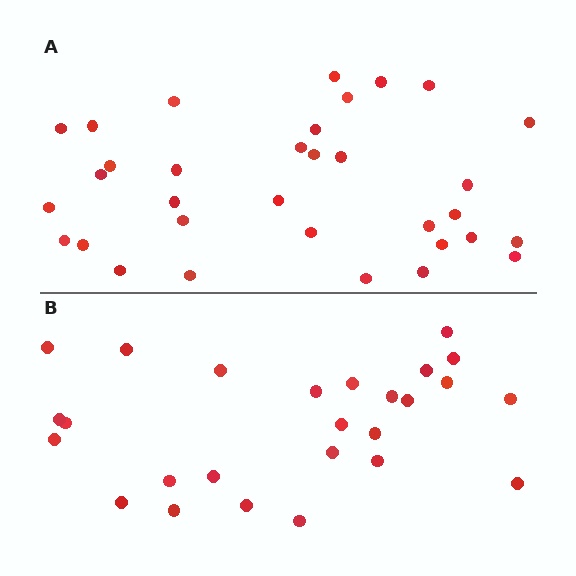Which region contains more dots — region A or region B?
Region A (the top region) has more dots.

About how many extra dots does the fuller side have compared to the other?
Region A has roughly 8 or so more dots than region B.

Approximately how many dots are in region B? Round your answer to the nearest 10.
About 30 dots. (The exact count is 26, which rounds to 30.)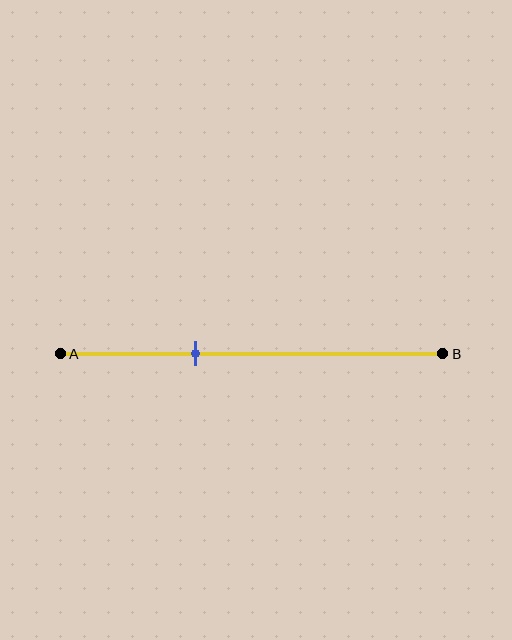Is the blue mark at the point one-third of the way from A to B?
Yes, the mark is approximately at the one-third point.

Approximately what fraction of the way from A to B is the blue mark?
The blue mark is approximately 35% of the way from A to B.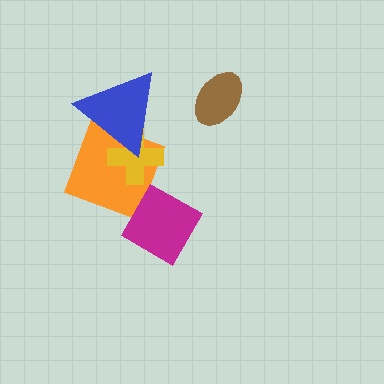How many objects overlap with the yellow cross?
2 objects overlap with the yellow cross.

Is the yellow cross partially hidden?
Yes, it is partially covered by another shape.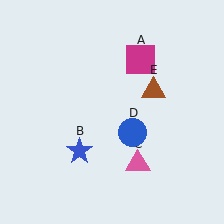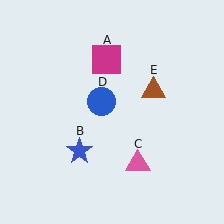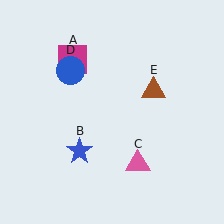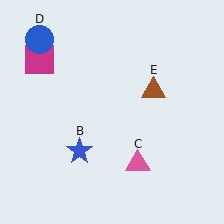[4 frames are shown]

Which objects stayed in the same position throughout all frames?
Blue star (object B) and pink triangle (object C) and brown triangle (object E) remained stationary.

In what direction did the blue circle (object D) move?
The blue circle (object D) moved up and to the left.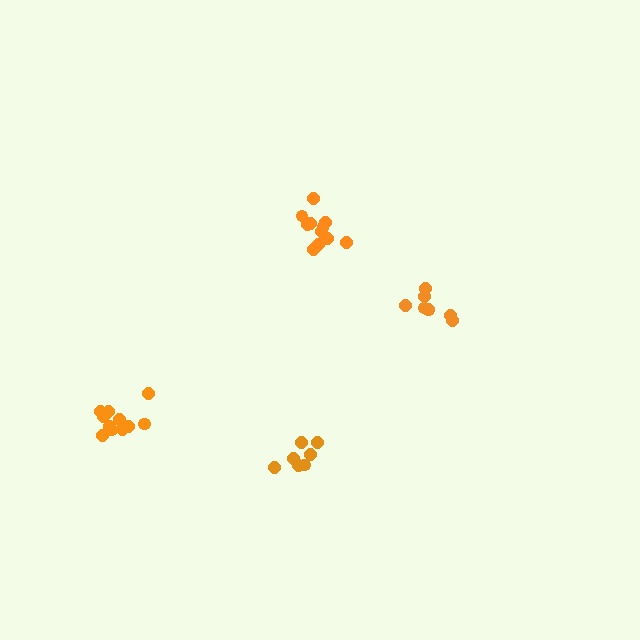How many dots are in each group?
Group 1: 8 dots, Group 2: 11 dots, Group 3: 11 dots, Group 4: 8 dots (38 total).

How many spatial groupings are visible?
There are 4 spatial groupings.